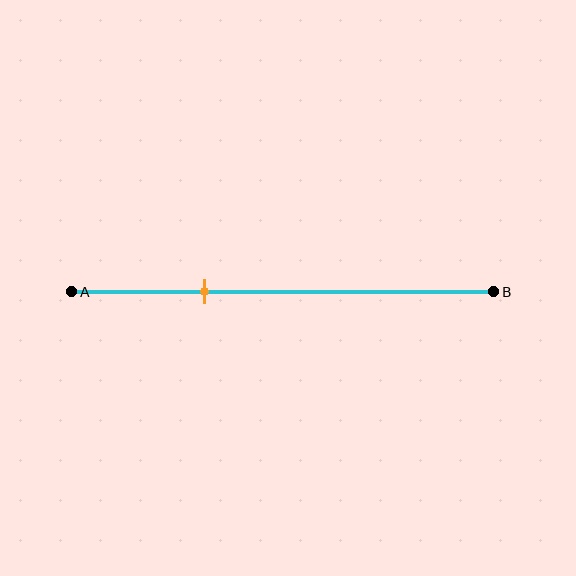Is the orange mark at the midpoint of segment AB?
No, the mark is at about 30% from A, not at the 50% midpoint.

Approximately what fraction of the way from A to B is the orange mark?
The orange mark is approximately 30% of the way from A to B.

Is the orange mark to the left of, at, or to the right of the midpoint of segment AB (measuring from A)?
The orange mark is to the left of the midpoint of segment AB.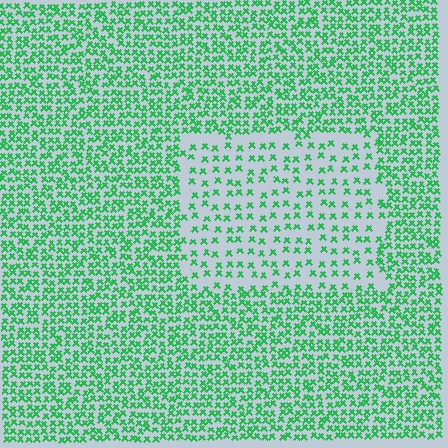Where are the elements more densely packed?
The elements are more densely packed outside the rectangle boundary.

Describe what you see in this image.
The image contains small green elements arranged at two different densities. A rectangle-shaped region is visible where the elements are less densely packed than the surrounding area.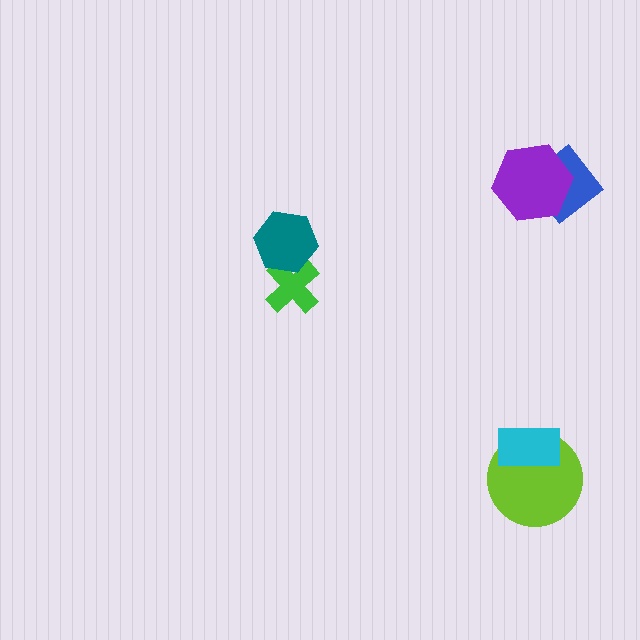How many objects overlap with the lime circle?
1 object overlaps with the lime circle.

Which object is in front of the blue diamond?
The purple hexagon is in front of the blue diamond.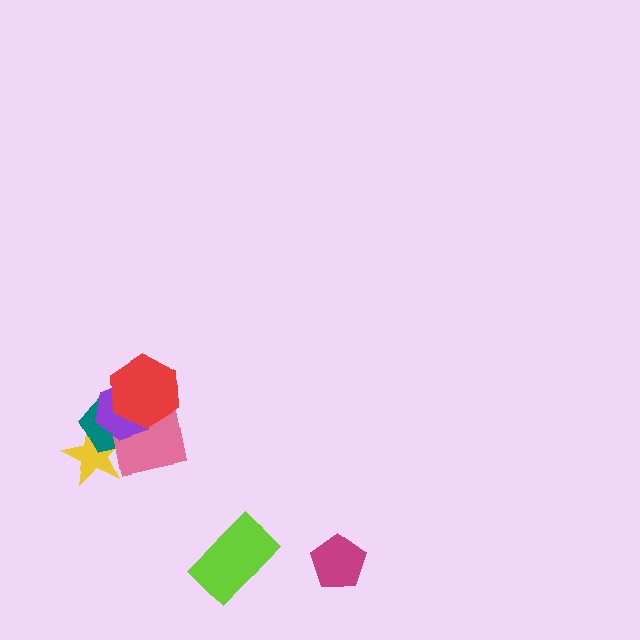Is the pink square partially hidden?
Yes, it is partially covered by another shape.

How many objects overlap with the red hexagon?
3 objects overlap with the red hexagon.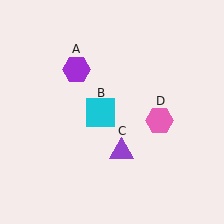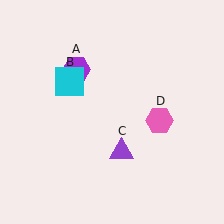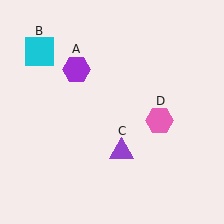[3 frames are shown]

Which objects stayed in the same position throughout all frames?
Purple hexagon (object A) and purple triangle (object C) and pink hexagon (object D) remained stationary.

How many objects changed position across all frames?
1 object changed position: cyan square (object B).